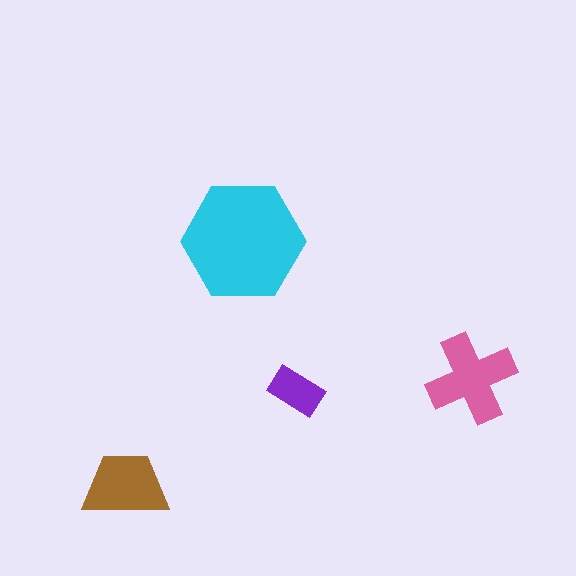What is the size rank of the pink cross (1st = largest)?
2nd.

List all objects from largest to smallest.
The cyan hexagon, the pink cross, the brown trapezoid, the purple rectangle.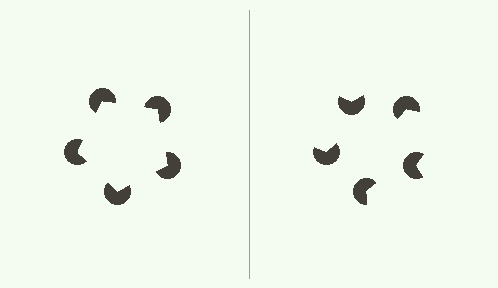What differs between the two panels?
The pac-man discs are positioned identically on both sides; only the wedge orientations differ. On the left they align to a pentagon; on the right they are misaligned.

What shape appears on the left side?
An illusory pentagon.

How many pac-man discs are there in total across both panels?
10 — 5 on each side.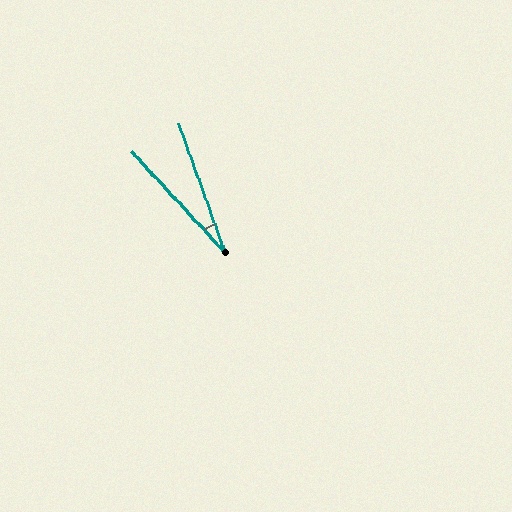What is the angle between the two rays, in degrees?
Approximately 23 degrees.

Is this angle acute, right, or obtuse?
It is acute.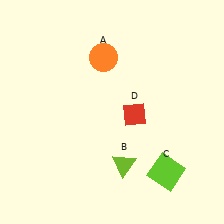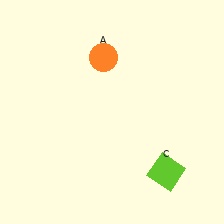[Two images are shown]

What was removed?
The red diamond (D), the lime triangle (B) were removed in Image 2.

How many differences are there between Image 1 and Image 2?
There are 2 differences between the two images.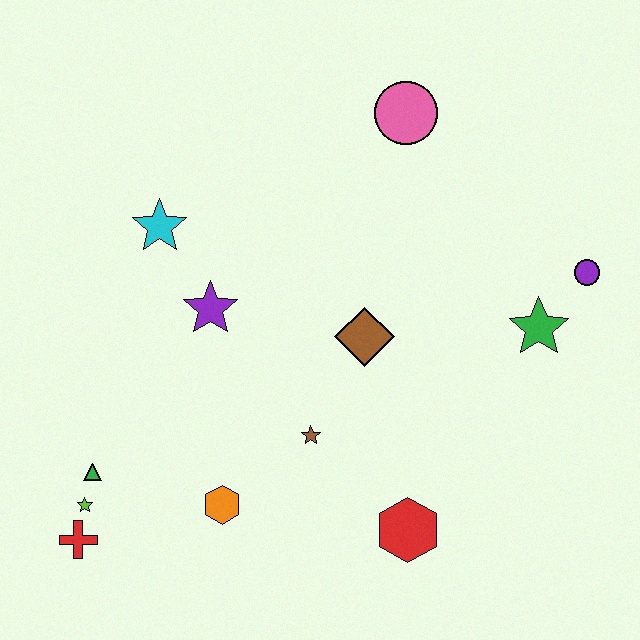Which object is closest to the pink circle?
The brown diamond is closest to the pink circle.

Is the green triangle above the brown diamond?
No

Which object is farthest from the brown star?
The pink circle is farthest from the brown star.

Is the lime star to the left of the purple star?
Yes